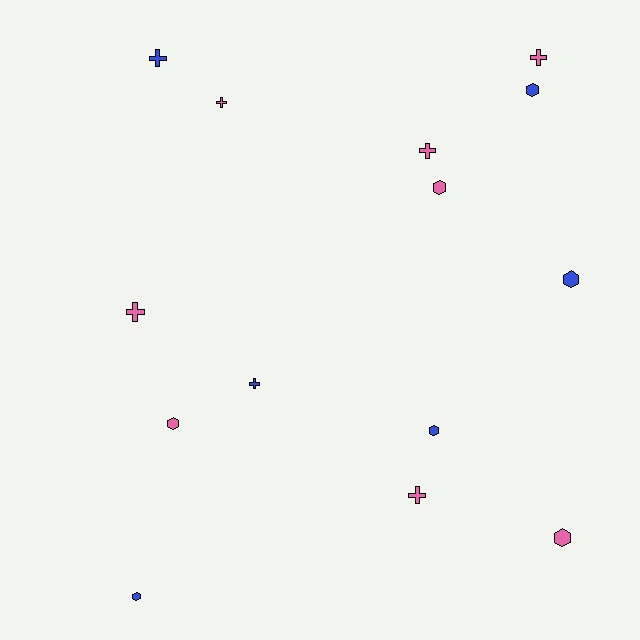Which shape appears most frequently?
Hexagon, with 7 objects.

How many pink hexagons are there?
There are 3 pink hexagons.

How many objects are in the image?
There are 14 objects.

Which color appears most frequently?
Pink, with 8 objects.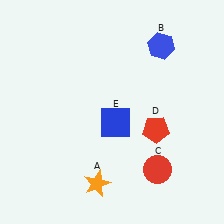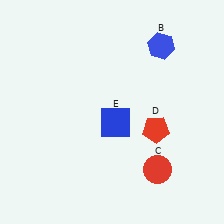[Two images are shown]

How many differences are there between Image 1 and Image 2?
There is 1 difference between the two images.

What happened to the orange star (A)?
The orange star (A) was removed in Image 2. It was in the bottom-left area of Image 1.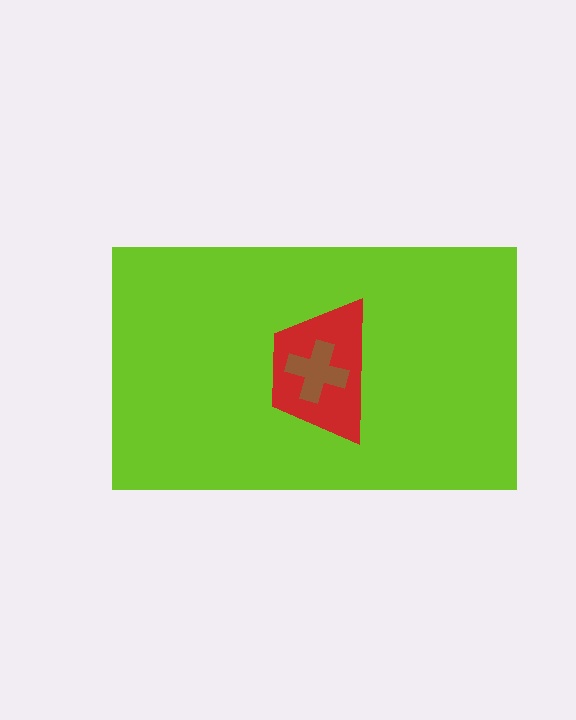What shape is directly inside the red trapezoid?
The brown cross.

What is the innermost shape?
The brown cross.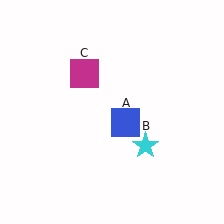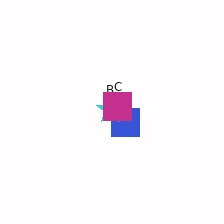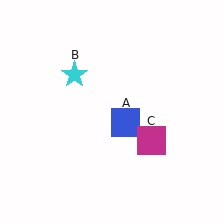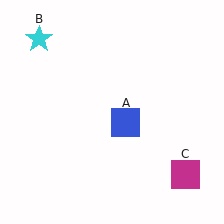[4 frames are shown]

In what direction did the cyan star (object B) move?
The cyan star (object B) moved up and to the left.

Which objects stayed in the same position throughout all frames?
Blue square (object A) remained stationary.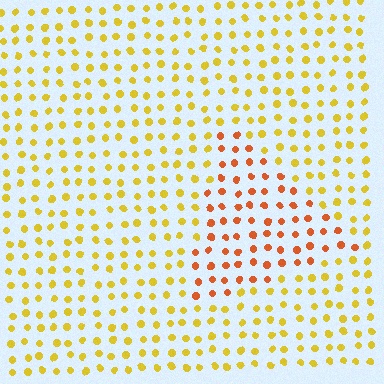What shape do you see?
I see a triangle.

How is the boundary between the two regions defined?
The boundary is defined purely by a slight shift in hue (about 36 degrees). Spacing, size, and orientation are identical on both sides.